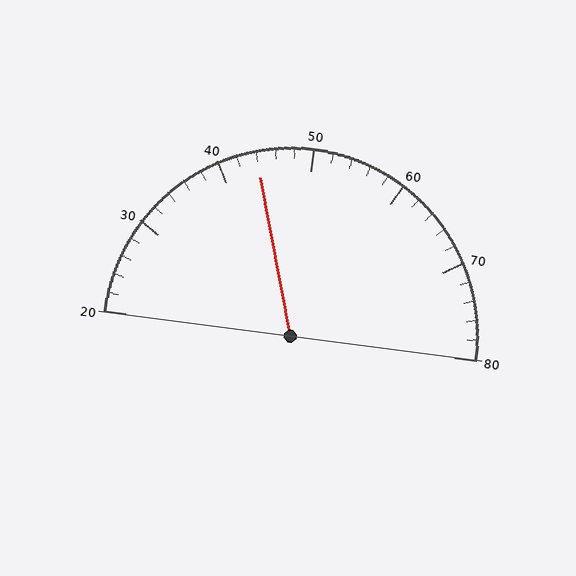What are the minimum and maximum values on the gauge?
The gauge ranges from 20 to 80.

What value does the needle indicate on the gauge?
The needle indicates approximately 44.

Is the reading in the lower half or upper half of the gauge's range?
The reading is in the lower half of the range (20 to 80).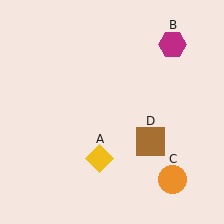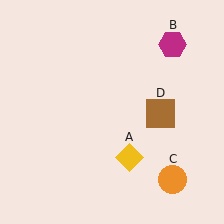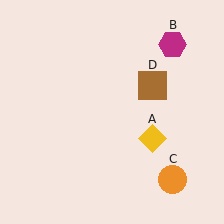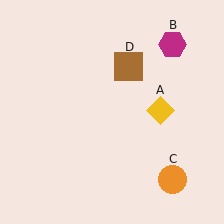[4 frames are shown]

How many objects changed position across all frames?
2 objects changed position: yellow diamond (object A), brown square (object D).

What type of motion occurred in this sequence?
The yellow diamond (object A), brown square (object D) rotated counterclockwise around the center of the scene.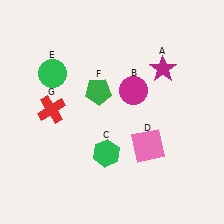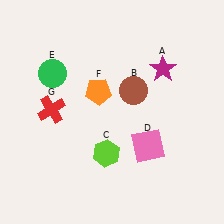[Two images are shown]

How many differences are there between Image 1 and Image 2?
There are 3 differences between the two images.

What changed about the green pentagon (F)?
In Image 1, F is green. In Image 2, it changed to orange.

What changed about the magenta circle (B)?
In Image 1, B is magenta. In Image 2, it changed to brown.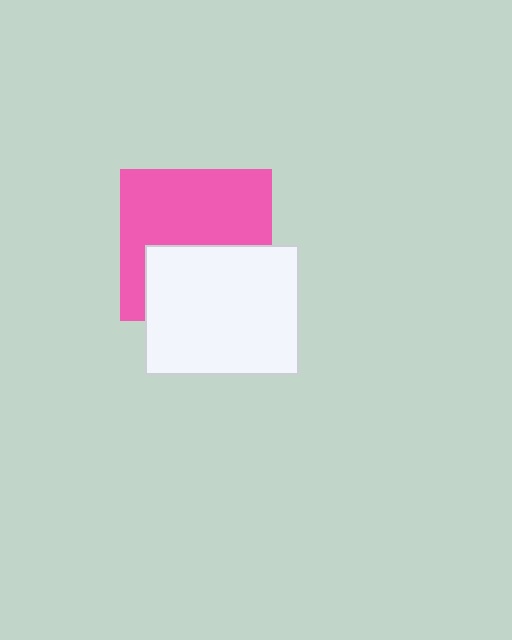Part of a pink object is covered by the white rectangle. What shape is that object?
It is a square.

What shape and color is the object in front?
The object in front is a white rectangle.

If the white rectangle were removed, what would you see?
You would see the complete pink square.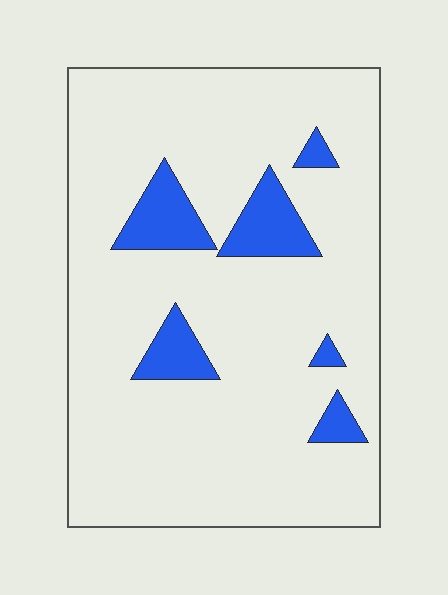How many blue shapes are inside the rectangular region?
6.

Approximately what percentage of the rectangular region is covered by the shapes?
Approximately 10%.